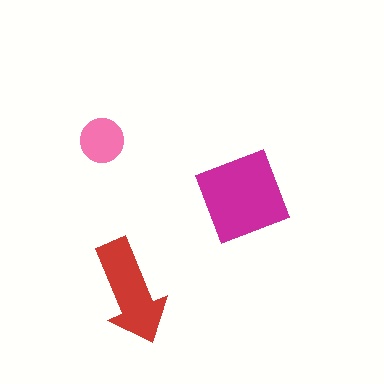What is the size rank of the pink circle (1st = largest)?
3rd.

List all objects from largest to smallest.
The magenta diamond, the red arrow, the pink circle.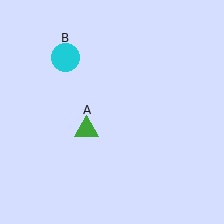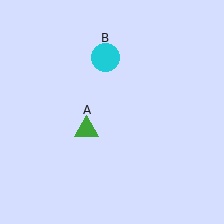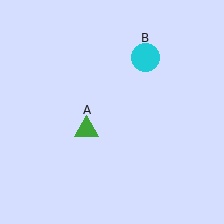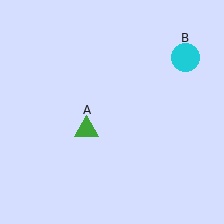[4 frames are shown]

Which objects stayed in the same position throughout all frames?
Green triangle (object A) remained stationary.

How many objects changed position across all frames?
1 object changed position: cyan circle (object B).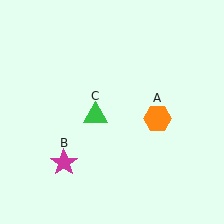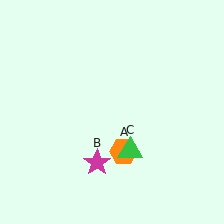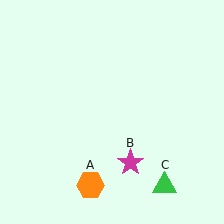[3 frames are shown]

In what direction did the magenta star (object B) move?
The magenta star (object B) moved right.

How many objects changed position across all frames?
3 objects changed position: orange hexagon (object A), magenta star (object B), green triangle (object C).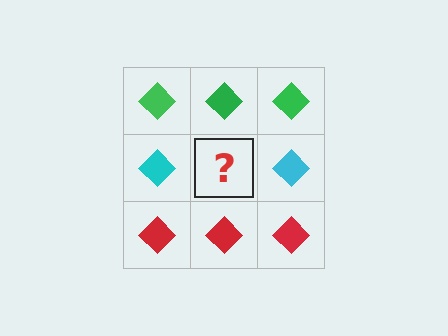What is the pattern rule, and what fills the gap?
The rule is that each row has a consistent color. The gap should be filled with a cyan diamond.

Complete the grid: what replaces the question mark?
The question mark should be replaced with a cyan diamond.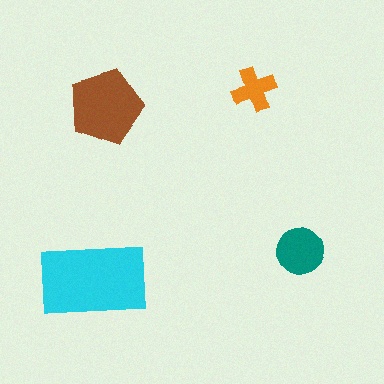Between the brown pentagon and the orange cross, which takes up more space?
The brown pentagon.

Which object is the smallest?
The orange cross.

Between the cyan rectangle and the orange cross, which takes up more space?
The cyan rectangle.